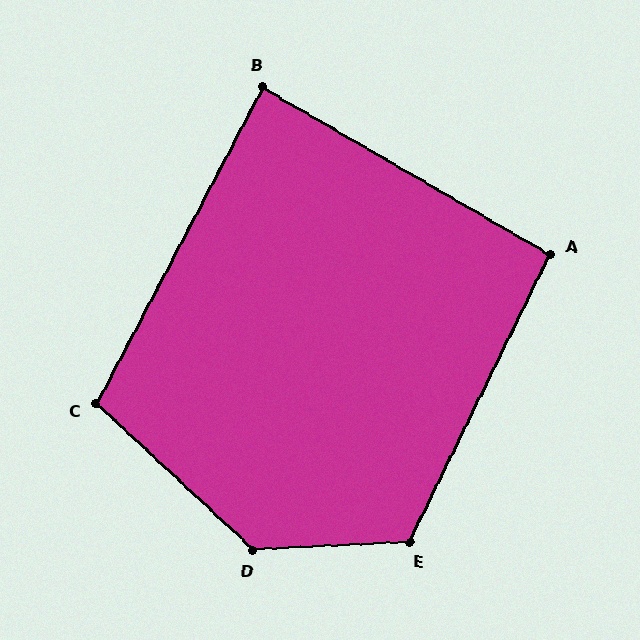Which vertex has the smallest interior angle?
B, at approximately 88 degrees.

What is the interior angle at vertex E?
Approximately 119 degrees (obtuse).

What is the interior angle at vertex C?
Approximately 105 degrees (obtuse).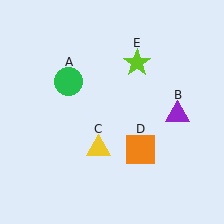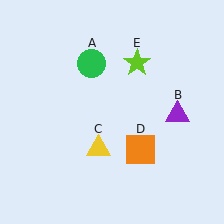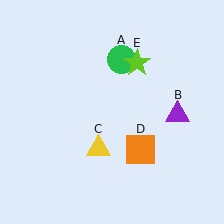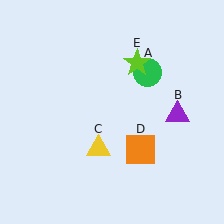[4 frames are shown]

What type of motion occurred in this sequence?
The green circle (object A) rotated clockwise around the center of the scene.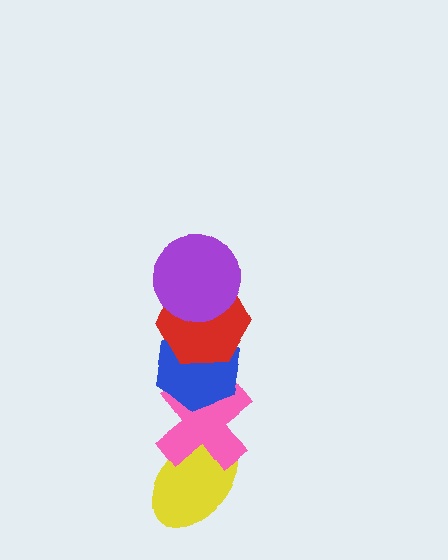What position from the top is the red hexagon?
The red hexagon is 2nd from the top.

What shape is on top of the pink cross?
The blue hexagon is on top of the pink cross.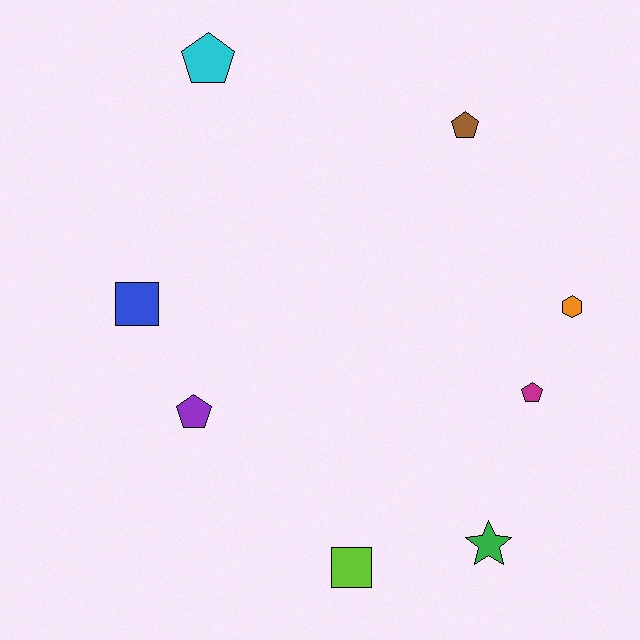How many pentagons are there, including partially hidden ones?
There are 4 pentagons.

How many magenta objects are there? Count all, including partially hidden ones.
There is 1 magenta object.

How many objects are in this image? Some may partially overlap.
There are 8 objects.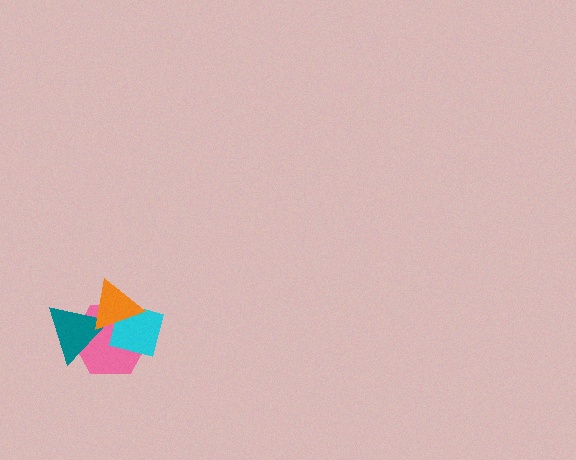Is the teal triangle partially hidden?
Yes, it is partially covered by another shape.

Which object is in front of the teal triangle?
The orange triangle is in front of the teal triangle.